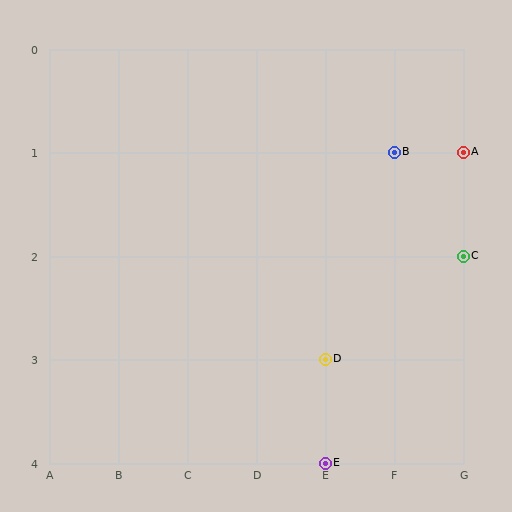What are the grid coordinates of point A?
Point A is at grid coordinates (G, 1).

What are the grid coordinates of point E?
Point E is at grid coordinates (E, 4).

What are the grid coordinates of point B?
Point B is at grid coordinates (F, 1).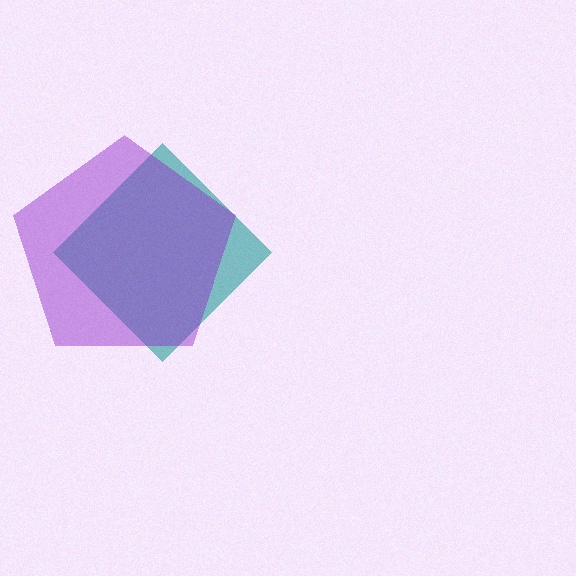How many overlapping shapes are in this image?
There are 2 overlapping shapes in the image.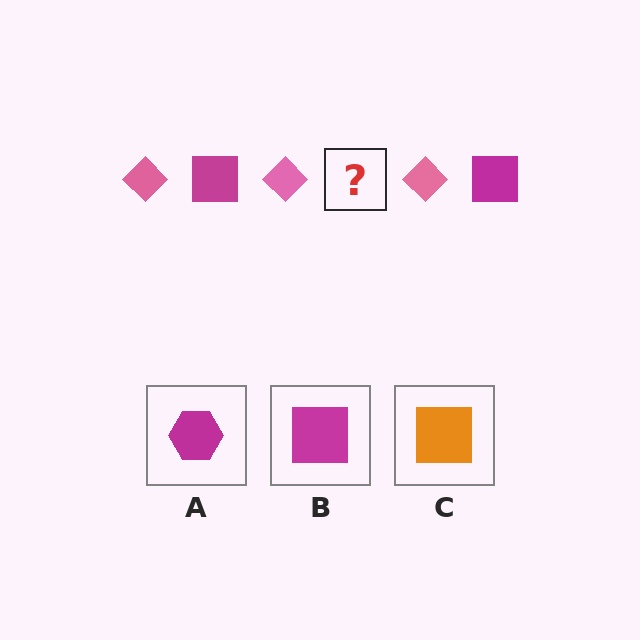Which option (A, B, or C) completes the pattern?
B.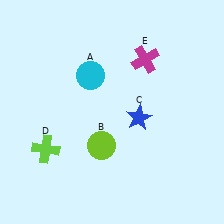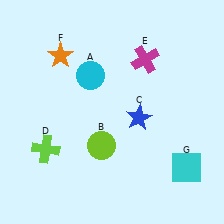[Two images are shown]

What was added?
An orange star (F), a cyan square (G) were added in Image 2.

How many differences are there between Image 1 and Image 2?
There are 2 differences between the two images.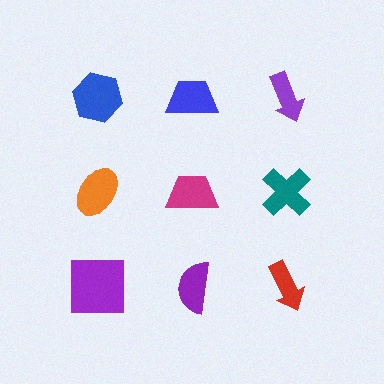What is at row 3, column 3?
A red arrow.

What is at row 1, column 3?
A purple arrow.